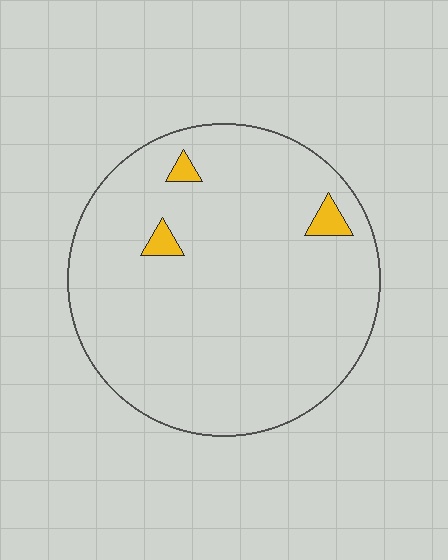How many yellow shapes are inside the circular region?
3.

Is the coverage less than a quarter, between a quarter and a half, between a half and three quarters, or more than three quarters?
Less than a quarter.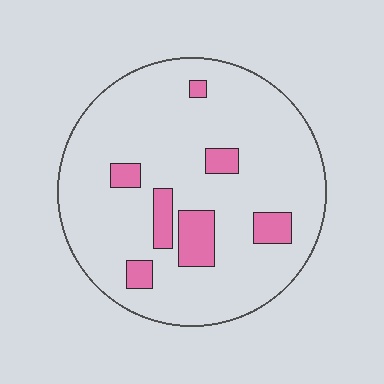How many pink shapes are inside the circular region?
7.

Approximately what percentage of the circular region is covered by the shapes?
Approximately 15%.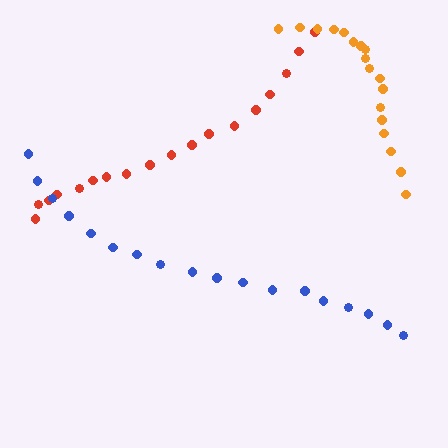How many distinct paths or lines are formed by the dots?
There are 3 distinct paths.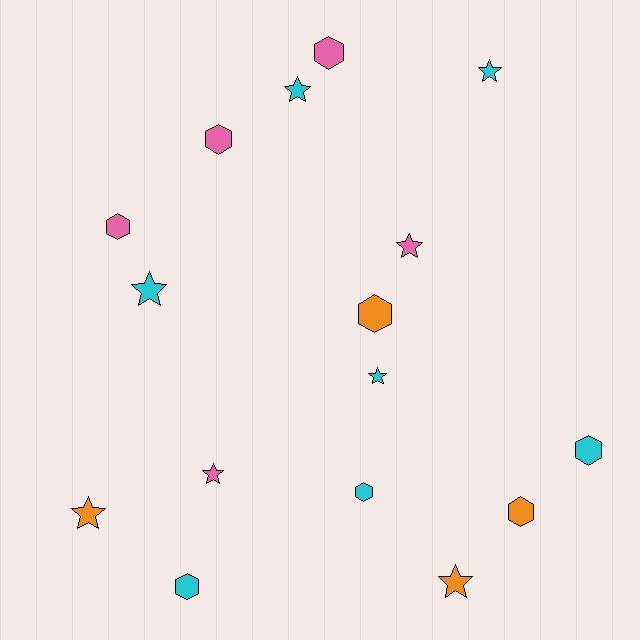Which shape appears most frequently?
Star, with 8 objects.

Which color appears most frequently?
Cyan, with 7 objects.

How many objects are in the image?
There are 16 objects.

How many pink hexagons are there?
There are 3 pink hexagons.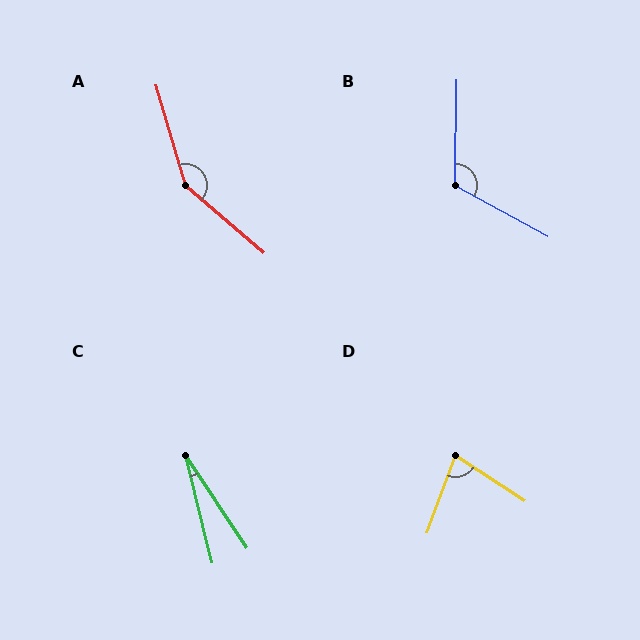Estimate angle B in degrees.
Approximately 118 degrees.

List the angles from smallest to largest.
C (20°), D (77°), B (118°), A (147°).